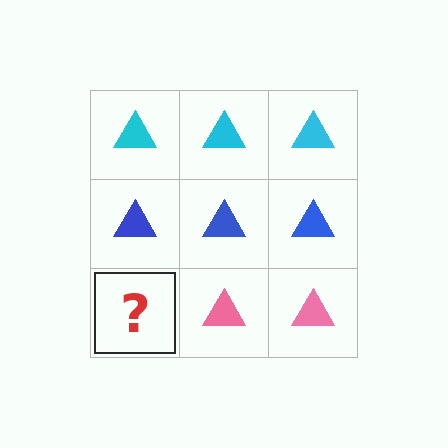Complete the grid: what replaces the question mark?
The question mark should be replaced with a pink triangle.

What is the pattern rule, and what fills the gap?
The rule is that each row has a consistent color. The gap should be filled with a pink triangle.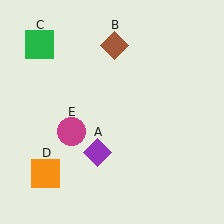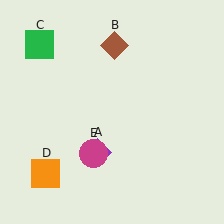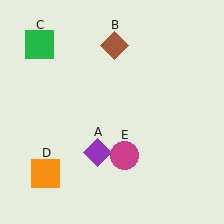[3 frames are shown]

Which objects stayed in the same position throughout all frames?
Purple diamond (object A) and brown diamond (object B) and green square (object C) and orange square (object D) remained stationary.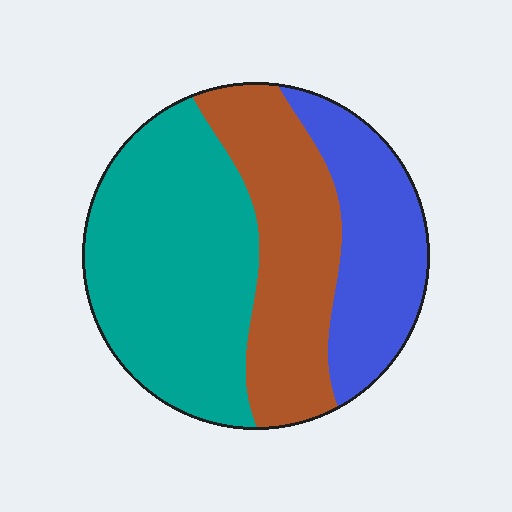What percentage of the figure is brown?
Brown covers roughly 30% of the figure.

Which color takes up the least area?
Blue, at roughly 25%.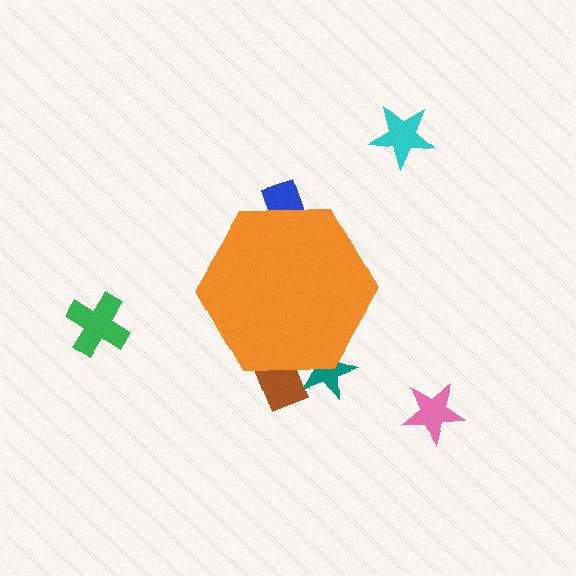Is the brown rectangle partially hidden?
Yes, the brown rectangle is partially hidden behind the orange hexagon.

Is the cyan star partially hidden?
No, the cyan star is fully visible.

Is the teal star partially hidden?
Yes, the teal star is partially hidden behind the orange hexagon.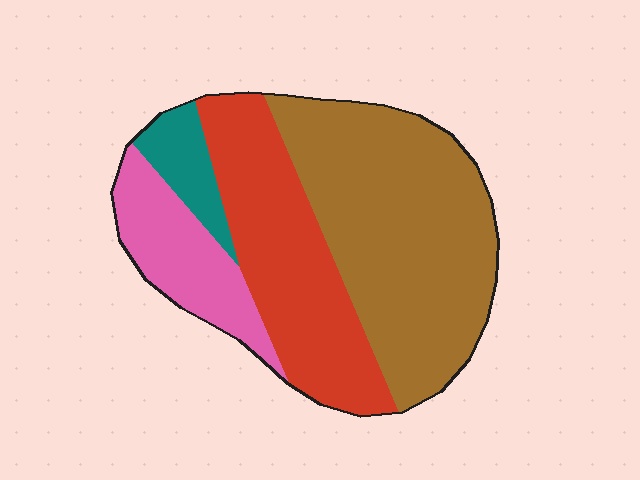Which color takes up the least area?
Teal, at roughly 5%.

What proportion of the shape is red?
Red covers 30% of the shape.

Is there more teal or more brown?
Brown.